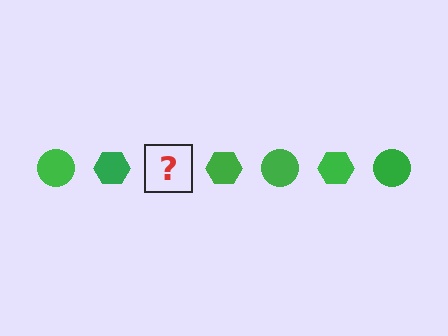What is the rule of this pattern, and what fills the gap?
The rule is that the pattern cycles through circle, hexagon shapes in green. The gap should be filled with a green circle.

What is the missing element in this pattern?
The missing element is a green circle.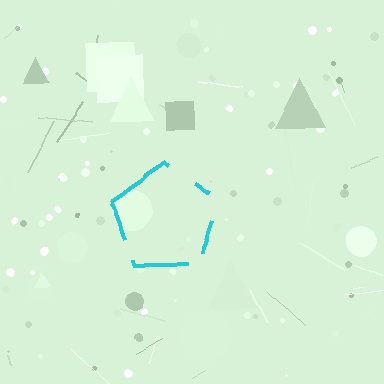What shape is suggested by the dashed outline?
The dashed outline suggests a pentagon.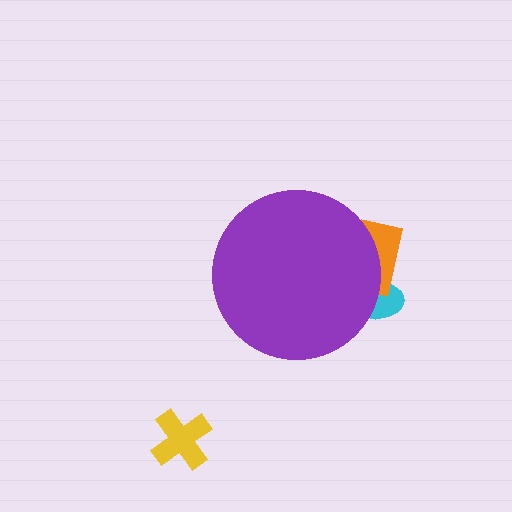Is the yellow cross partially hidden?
No, the yellow cross is fully visible.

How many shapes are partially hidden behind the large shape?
2 shapes are partially hidden.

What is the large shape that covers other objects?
A purple circle.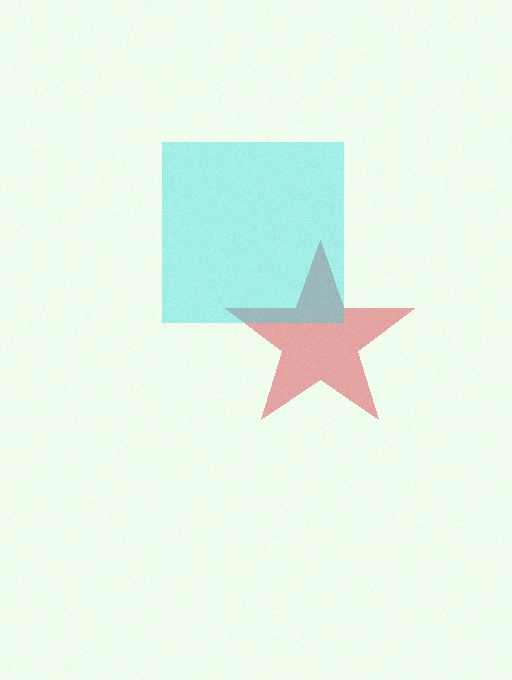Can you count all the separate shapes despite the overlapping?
Yes, there are 2 separate shapes.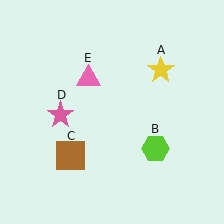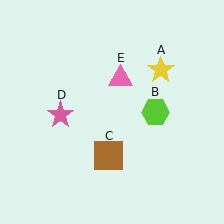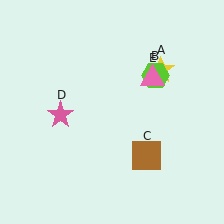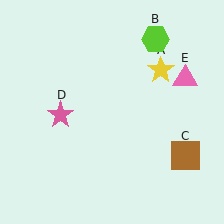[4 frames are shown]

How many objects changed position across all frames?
3 objects changed position: lime hexagon (object B), brown square (object C), pink triangle (object E).